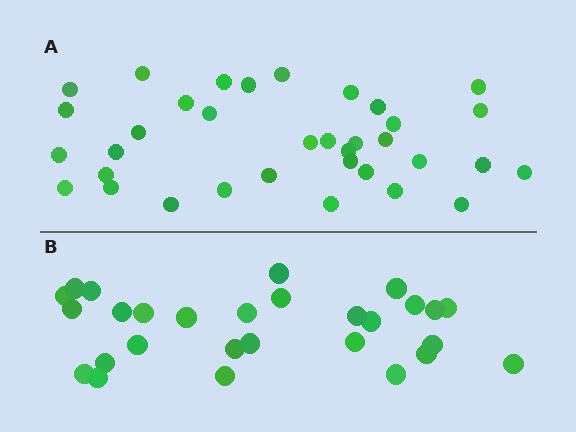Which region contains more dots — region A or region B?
Region A (the top region) has more dots.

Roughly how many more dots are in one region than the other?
Region A has roughly 8 or so more dots than region B.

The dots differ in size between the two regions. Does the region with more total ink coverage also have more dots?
No. Region B has more total ink coverage because its dots are larger, but region A actually contains more individual dots. Total area can be misleading — the number of items is what matters here.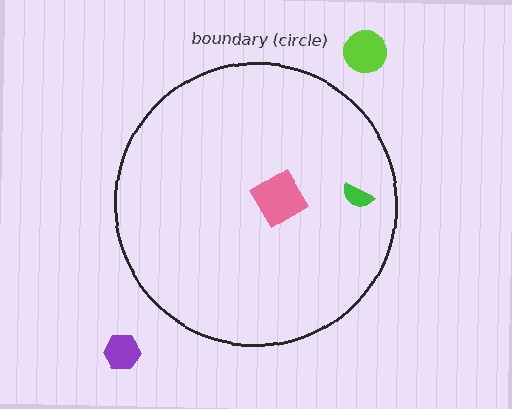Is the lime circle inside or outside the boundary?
Outside.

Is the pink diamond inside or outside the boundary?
Inside.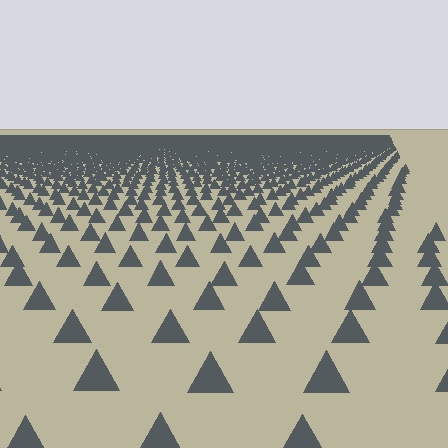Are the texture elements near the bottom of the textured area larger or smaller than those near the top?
Larger. Near the bottom, elements are closer to the viewer and appear at a bigger on-screen size.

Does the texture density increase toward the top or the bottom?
Density increases toward the top.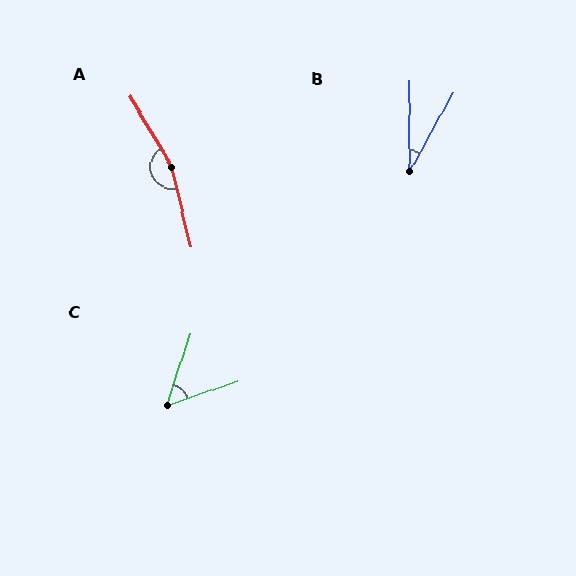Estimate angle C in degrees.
Approximately 52 degrees.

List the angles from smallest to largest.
B (29°), C (52°), A (163°).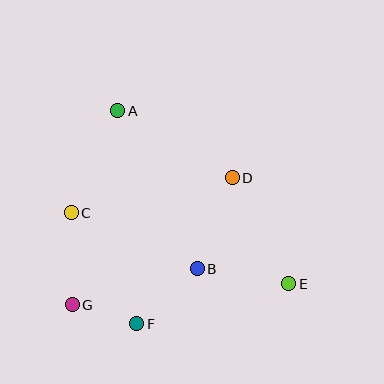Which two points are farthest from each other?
Points A and E are farthest from each other.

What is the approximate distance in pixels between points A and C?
The distance between A and C is approximately 112 pixels.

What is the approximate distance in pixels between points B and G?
The distance between B and G is approximately 130 pixels.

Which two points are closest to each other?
Points F and G are closest to each other.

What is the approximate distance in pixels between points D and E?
The distance between D and E is approximately 120 pixels.